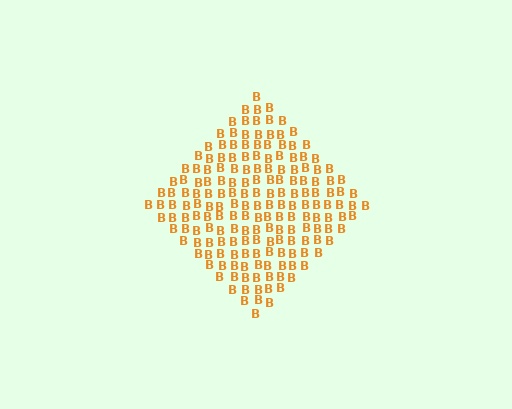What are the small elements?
The small elements are letter B's.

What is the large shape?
The large shape is a diamond.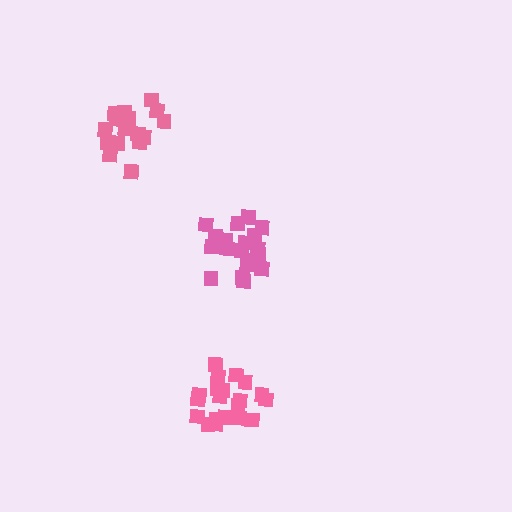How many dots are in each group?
Group 1: 20 dots, Group 2: 17 dots, Group 3: 20 dots (57 total).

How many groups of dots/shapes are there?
There are 3 groups.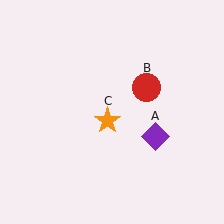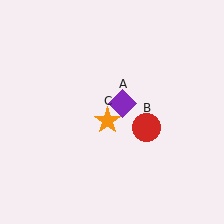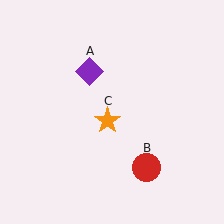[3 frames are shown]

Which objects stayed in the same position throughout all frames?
Orange star (object C) remained stationary.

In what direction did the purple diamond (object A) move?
The purple diamond (object A) moved up and to the left.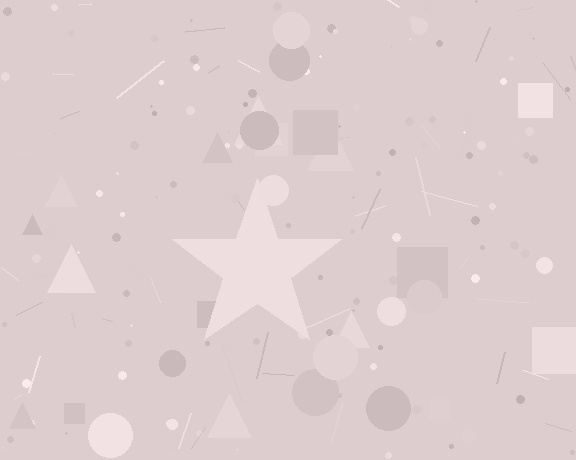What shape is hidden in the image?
A star is hidden in the image.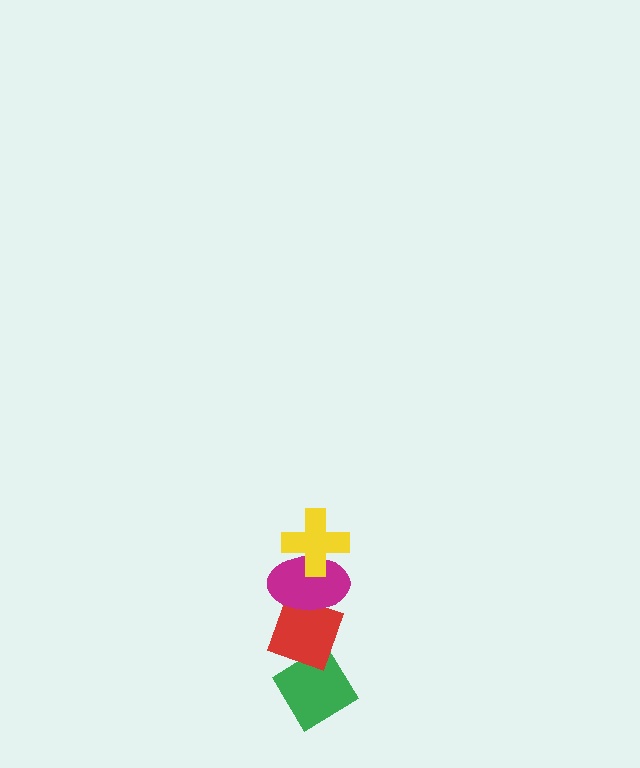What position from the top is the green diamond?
The green diamond is 4th from the top.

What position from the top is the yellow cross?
The yellow cross is 1st from the top.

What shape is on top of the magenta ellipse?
The yellow cross is on top of the magenta ellipse.